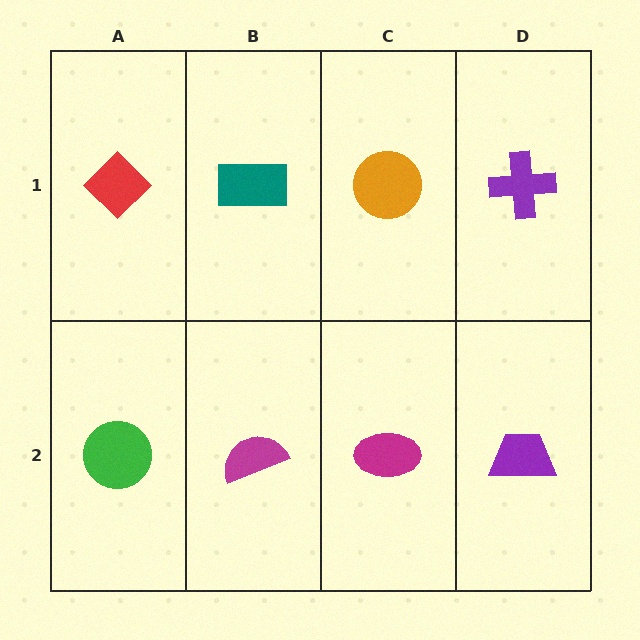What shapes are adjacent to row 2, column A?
A red diamond (row 1, column A), a magenta semicircle (row 2, column B).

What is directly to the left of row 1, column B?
A red diamond.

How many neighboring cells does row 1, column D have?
2.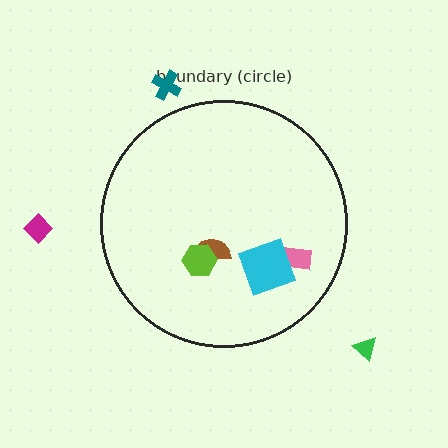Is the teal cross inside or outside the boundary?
Outside.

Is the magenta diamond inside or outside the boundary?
Outside.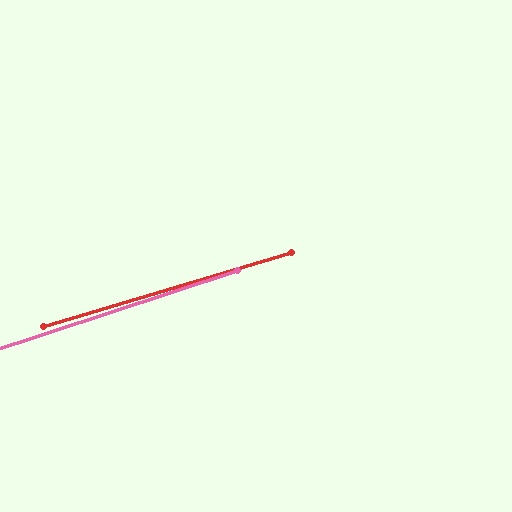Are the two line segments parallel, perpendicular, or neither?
Parallel — their directions differ by only 1.5°.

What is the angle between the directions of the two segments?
Approximately 2 degrees.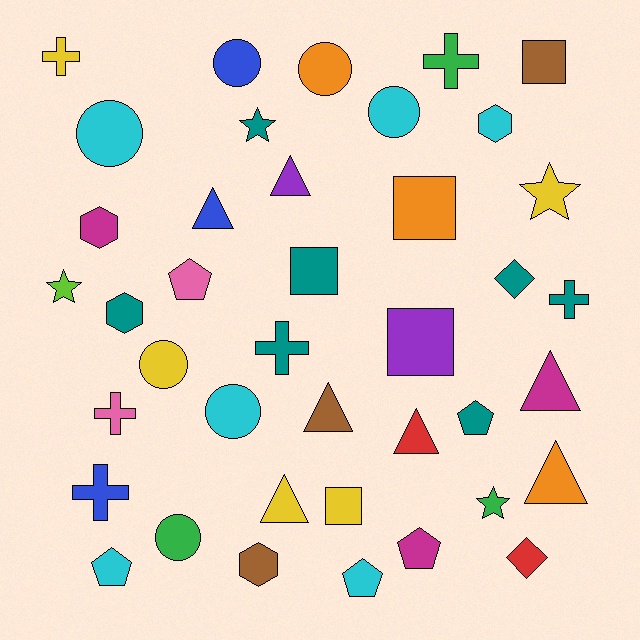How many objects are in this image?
There are 40 objects.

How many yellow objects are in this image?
There are 5 yellow objects.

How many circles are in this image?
There are 7 circles.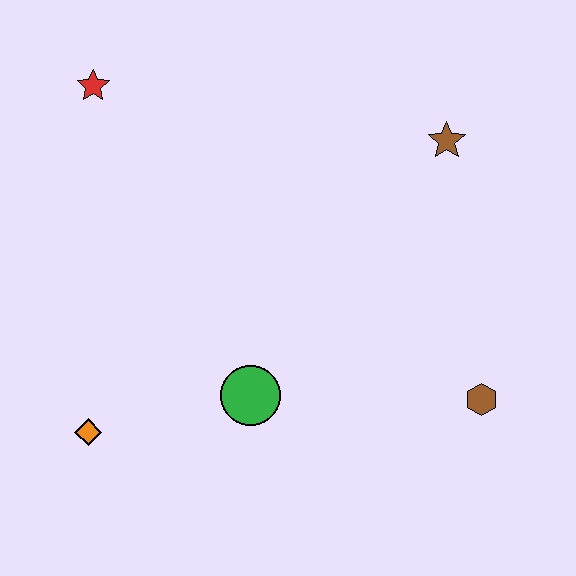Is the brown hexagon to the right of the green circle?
Yes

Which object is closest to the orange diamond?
The green circle is closest to the orange diamond.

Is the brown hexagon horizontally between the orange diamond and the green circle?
No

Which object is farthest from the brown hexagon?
The red star is farthest from the brown hexagon.